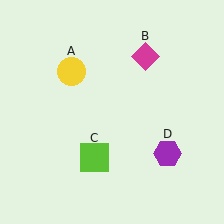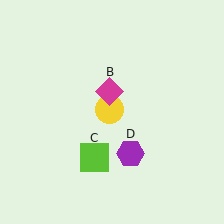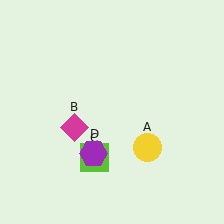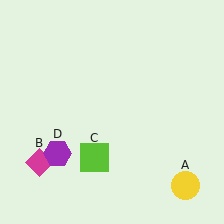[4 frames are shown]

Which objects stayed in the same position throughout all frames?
Lime square (object C) remained stationary.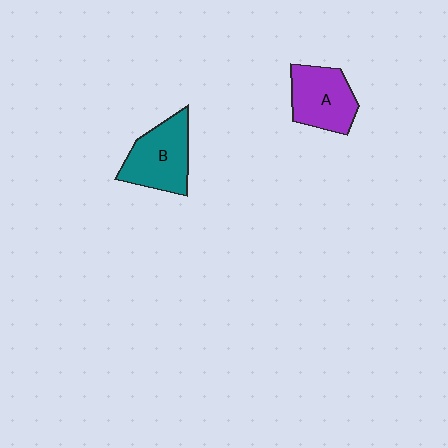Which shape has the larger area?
Shape B (teal).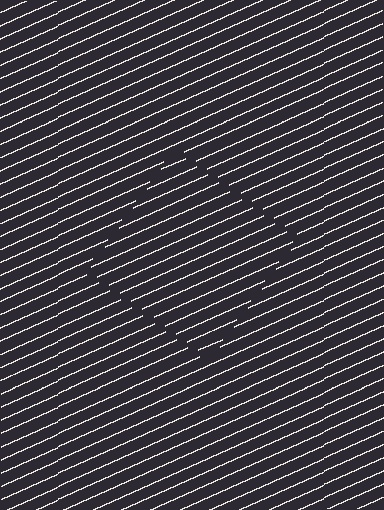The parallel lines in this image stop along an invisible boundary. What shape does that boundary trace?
An illusory square. The interior of the shape contains the same grating, shifted by half a period — the contour is defined by the phase discontinuity where line-ends from the inner and outer gratings abut.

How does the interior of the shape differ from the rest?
The interior of the shape contains the same grating, shifted by half a period — the contour is defined by the phase discontinuity where line-ends from the inner and outer gratings abut.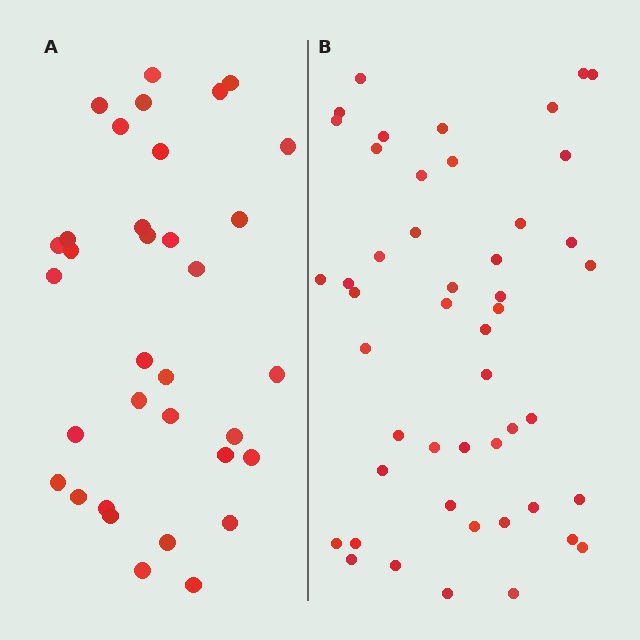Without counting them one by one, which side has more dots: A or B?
Region B (the right region) has more dots.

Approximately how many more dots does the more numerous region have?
Region B has approximately 15 more dots than region A.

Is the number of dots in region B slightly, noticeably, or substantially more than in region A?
Region B has noticeably more, but not dramatically so. The ratio is roughly 1.4 to 1.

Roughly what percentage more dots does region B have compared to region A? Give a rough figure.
About 40% more.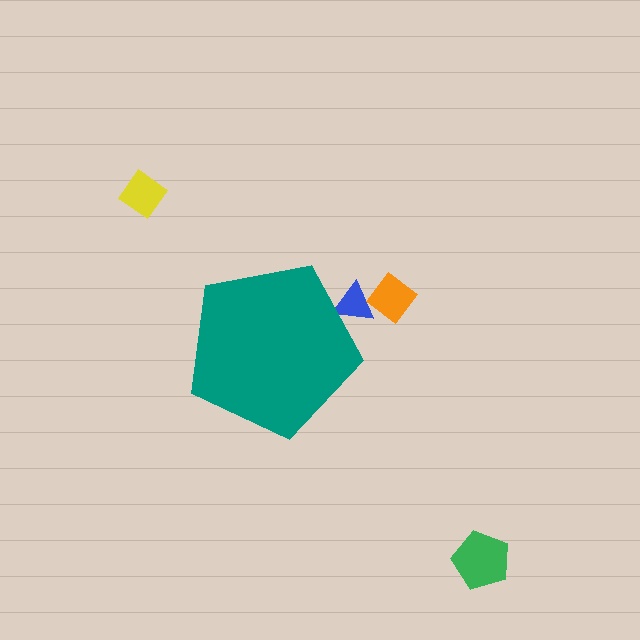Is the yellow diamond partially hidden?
No, the yellow diamond is fully visible.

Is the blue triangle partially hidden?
Yes, the blue triangle is partially hidden behind the teal pentagon.